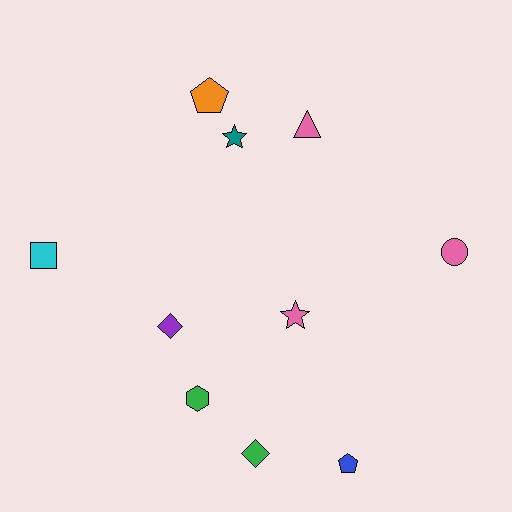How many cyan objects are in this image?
There is 1 cyan object.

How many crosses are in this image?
There are no crosses.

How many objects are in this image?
There are 10 objects.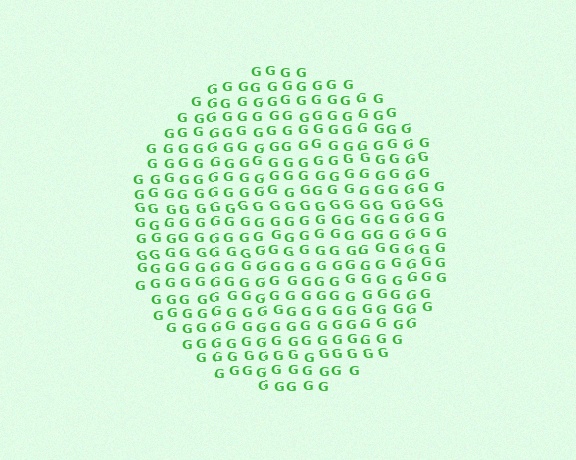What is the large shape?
The large shape is a circle.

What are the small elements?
The small elements are letter G's.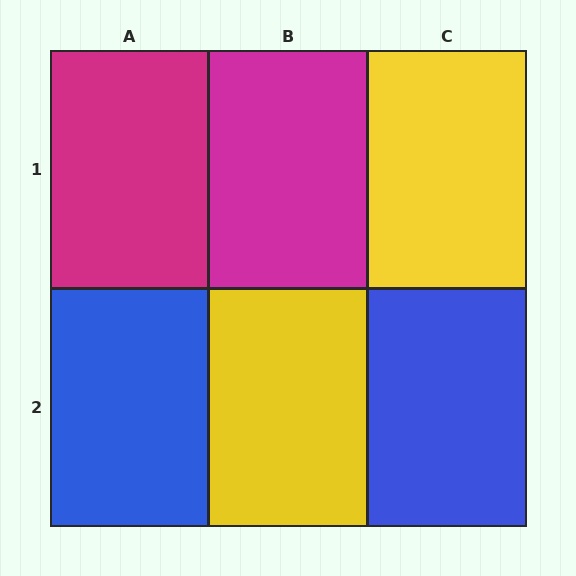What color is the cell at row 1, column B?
Magenta.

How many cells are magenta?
2 cells are magenta.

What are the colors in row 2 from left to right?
Blue, yellow, blue.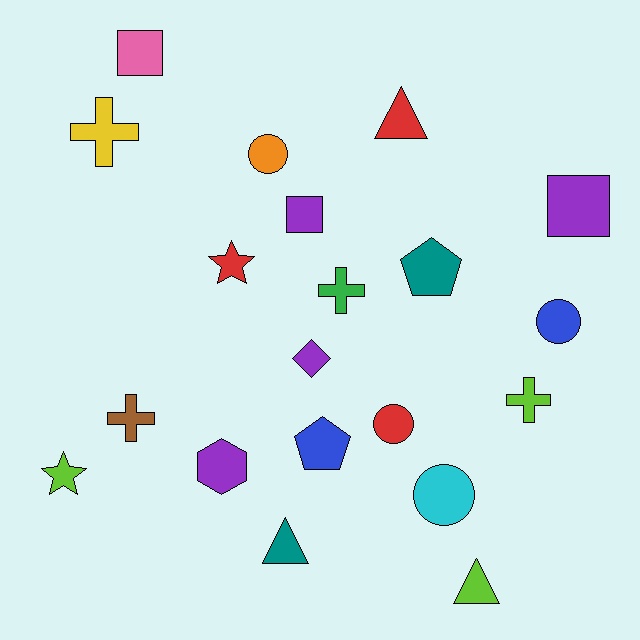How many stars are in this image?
There are 2 stars.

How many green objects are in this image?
There is 1 green object.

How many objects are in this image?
There are 20 objects.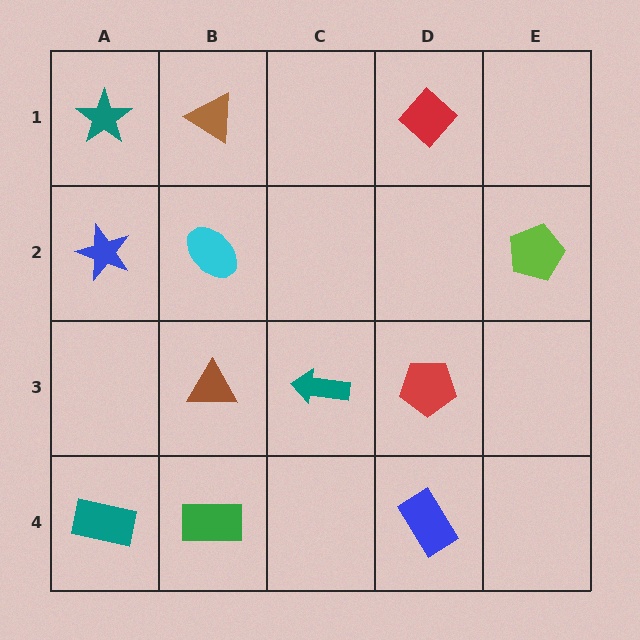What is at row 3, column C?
A teal arrow.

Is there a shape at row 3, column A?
No, that cell is empty.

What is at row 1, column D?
A red diamond.